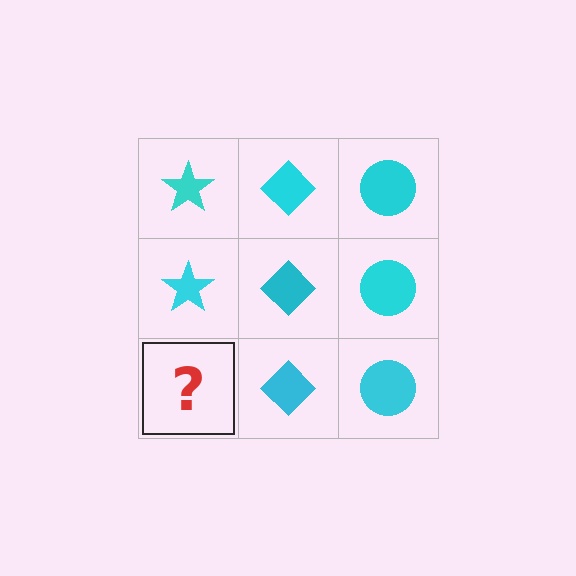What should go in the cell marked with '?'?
The missing cell should contain a cyan star.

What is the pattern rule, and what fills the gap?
The rule is that each column has a consistent shape. The gap should be filled with a cyan star.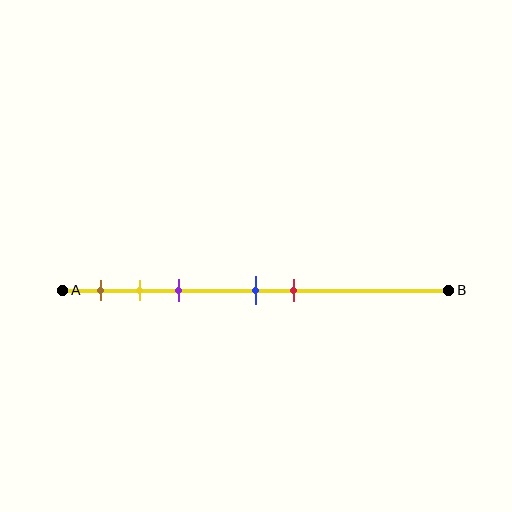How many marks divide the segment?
There are 5 marks dividing the segment.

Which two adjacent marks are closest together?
The yellow and purple marks are the closest adjacent pair.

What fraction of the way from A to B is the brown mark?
The brown mark is approximately 10% (0.1) of the way from A to B.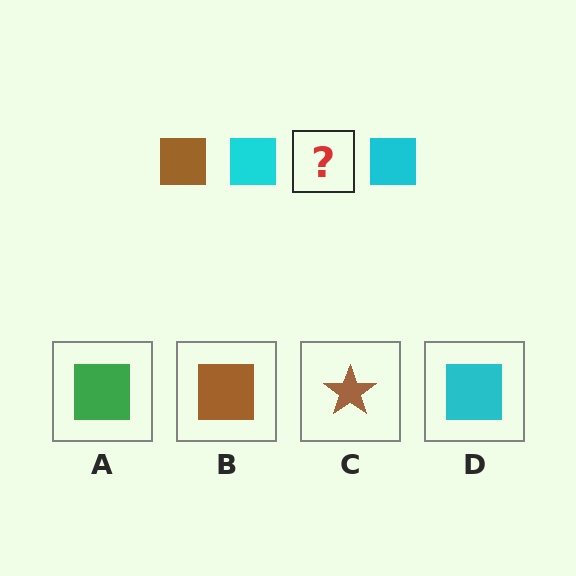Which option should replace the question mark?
Option B.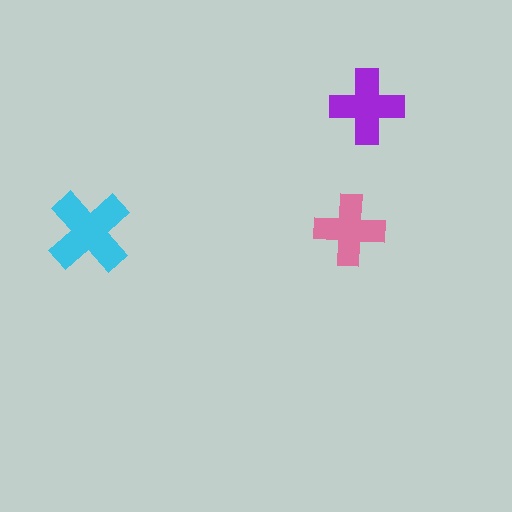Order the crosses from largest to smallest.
the cyan one, the purple one, the pink one.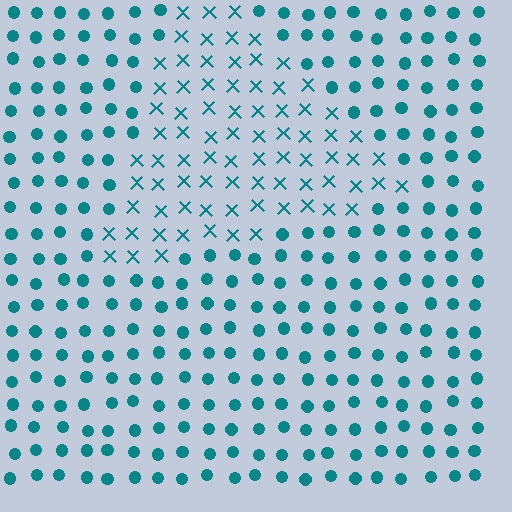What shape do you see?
I see a triangle.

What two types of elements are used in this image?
The image uses X marks inside the triangle region and circles outside it.